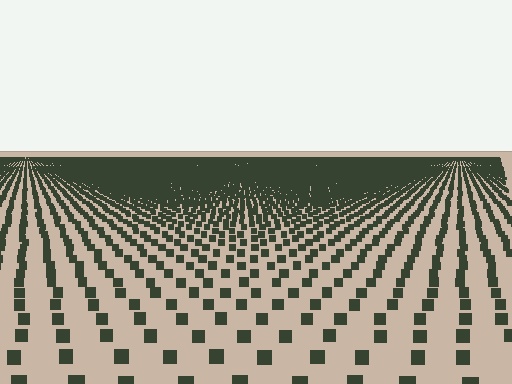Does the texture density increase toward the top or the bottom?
Density increases toward the top.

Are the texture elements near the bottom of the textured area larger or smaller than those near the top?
Larger. Near the bottom, elements are closer to the viewer and appear at a bigger on-screen size.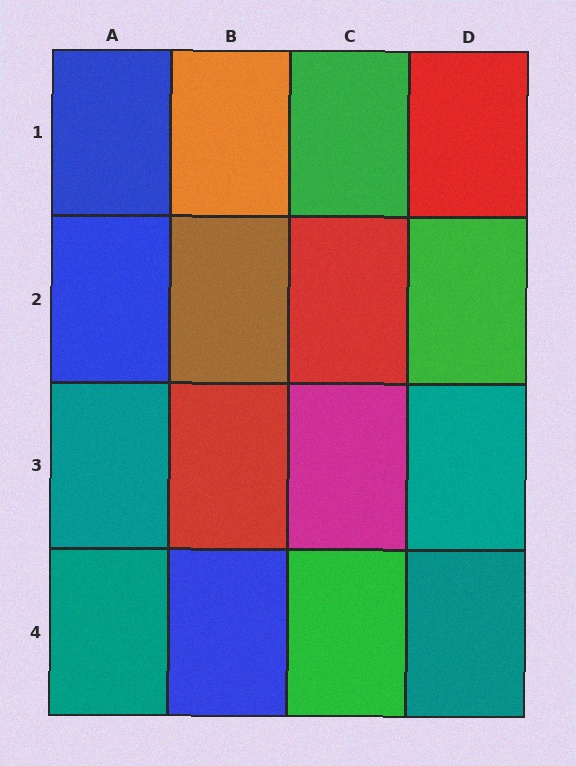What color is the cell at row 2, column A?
Blue.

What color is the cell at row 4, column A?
Teal.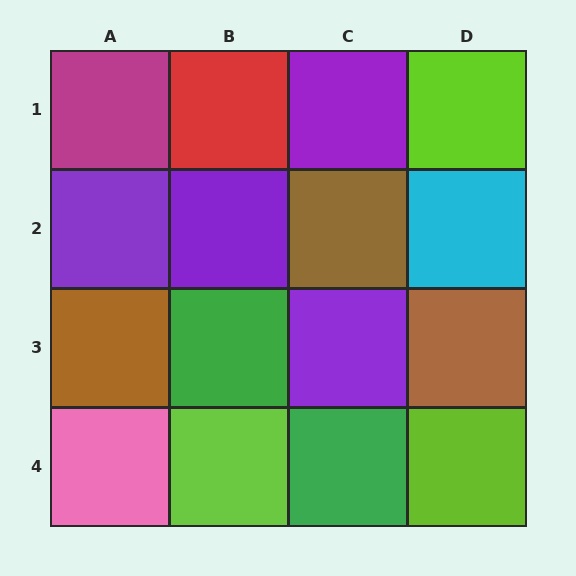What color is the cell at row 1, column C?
Purple.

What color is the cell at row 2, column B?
Purple.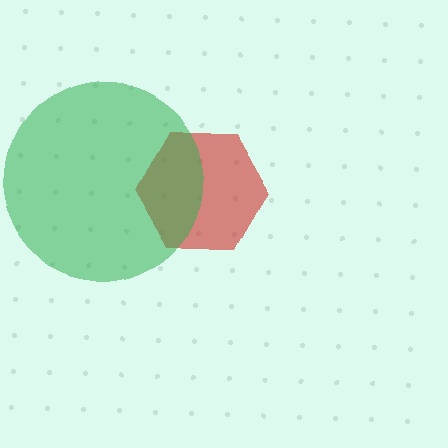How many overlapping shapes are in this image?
There are 2 overlapping shapes in the image.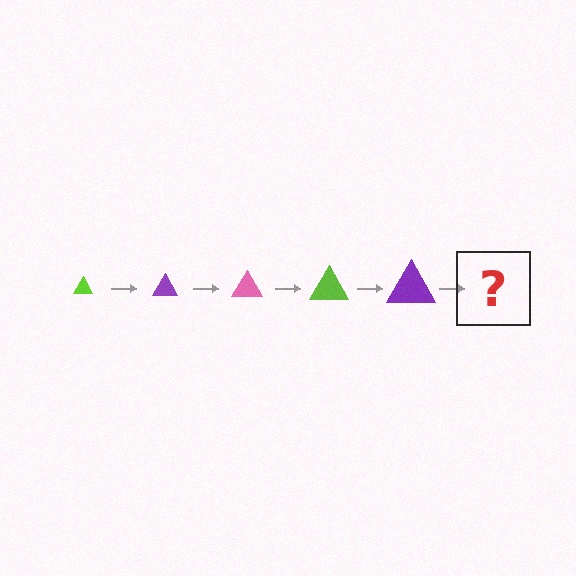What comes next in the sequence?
The next element should be a pink triangle, larger than the previous one.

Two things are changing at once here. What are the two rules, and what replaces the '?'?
The two rules are that the triangle grows larger each step and the color cycles through lime, purple, and pink. The '?' should be a pink triangle, larger than the previous one.